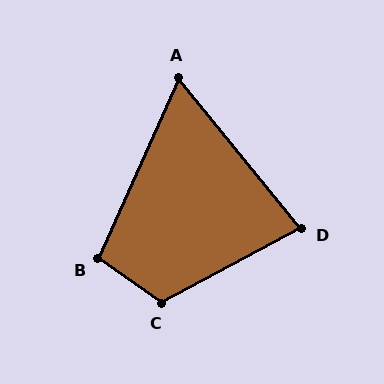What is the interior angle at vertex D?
Approximately 79 degrees (acute).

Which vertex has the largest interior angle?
C, at approximately 117 degrees.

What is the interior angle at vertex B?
Approximately 101 degrees (obtuse).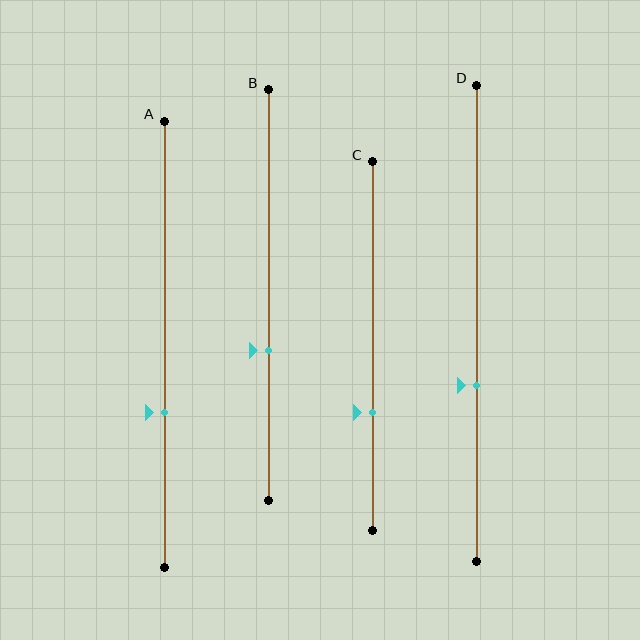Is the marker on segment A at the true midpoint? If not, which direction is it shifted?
No, the marker on segment A is shifted downward by about 15% of the segment length.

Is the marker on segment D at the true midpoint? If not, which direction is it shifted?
No, the marker on segment D is shifted downward by about 13% of the segment length.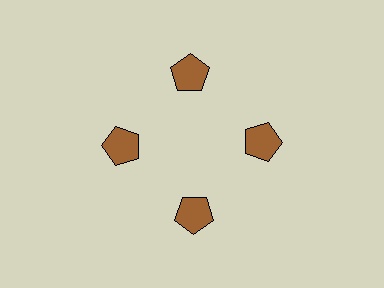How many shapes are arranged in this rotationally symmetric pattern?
There are 4 shapes, arranged in 4 groups of 1.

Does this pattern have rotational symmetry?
Yes, this pattern has 4-fold rotational symmetry. It looks the same after rotating 90 degrees around the center.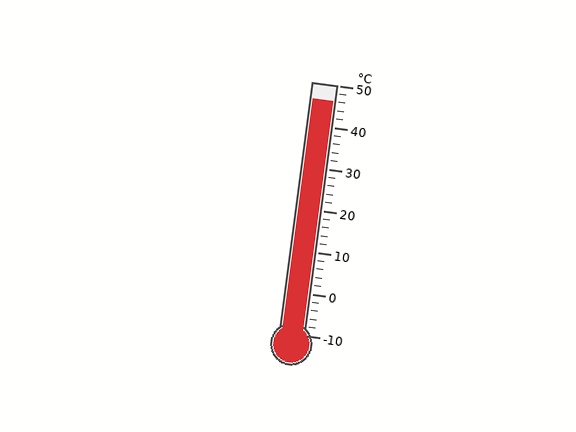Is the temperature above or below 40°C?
The temperature is above 40°C.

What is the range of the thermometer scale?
The thermometer scale ranges from -10°C to 50°C.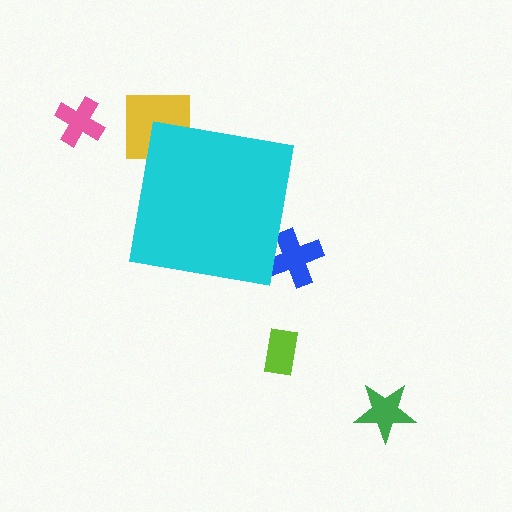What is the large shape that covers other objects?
A cyan square.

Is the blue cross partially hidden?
Yes, the blue cross is partially hidden behind the cyan square.